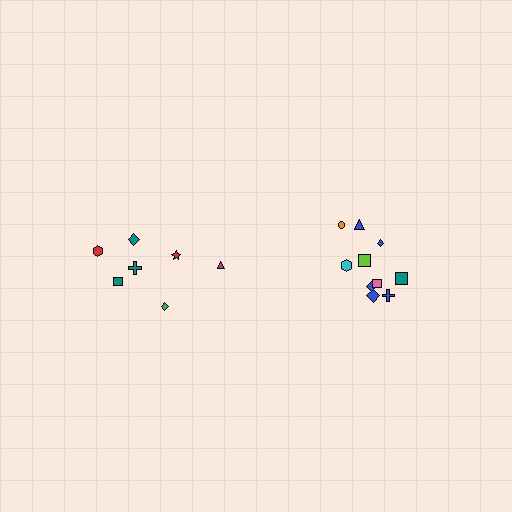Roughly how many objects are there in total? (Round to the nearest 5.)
Roughly 15 objects in total.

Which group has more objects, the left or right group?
The right group.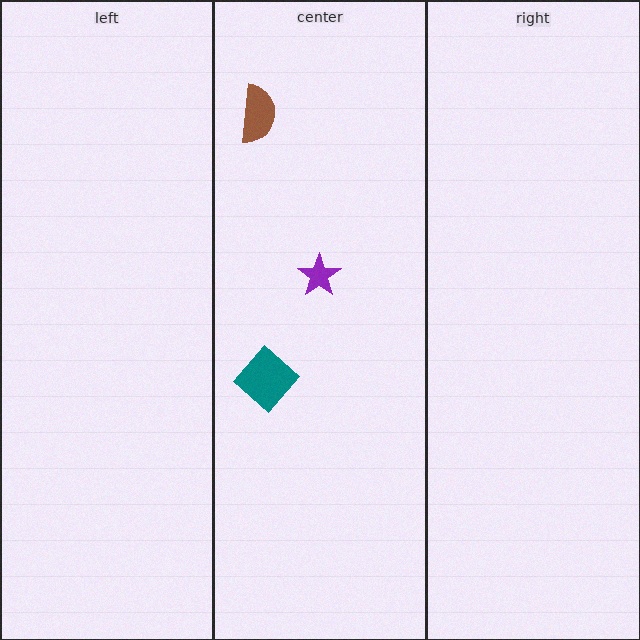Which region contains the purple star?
The center region.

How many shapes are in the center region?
3.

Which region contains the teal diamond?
The center region.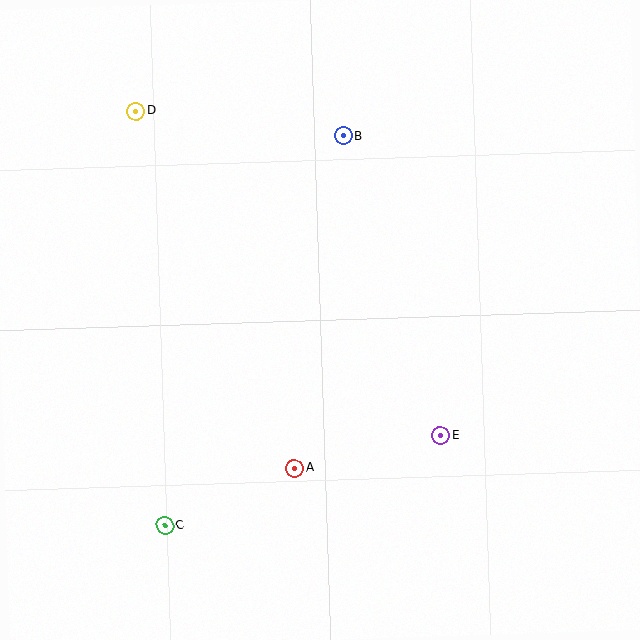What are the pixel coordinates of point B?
Point B is at (343, 136).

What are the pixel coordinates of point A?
Point A is at (294, 468).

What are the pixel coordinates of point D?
Point D is at (136, 111).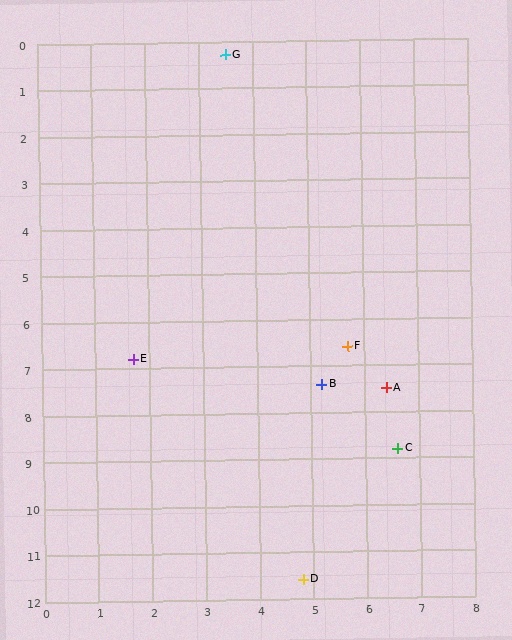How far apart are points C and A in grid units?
Points C and A are about 1.3 grid units apart.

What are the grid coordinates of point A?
Point A is at approximately (6.4, 7.5).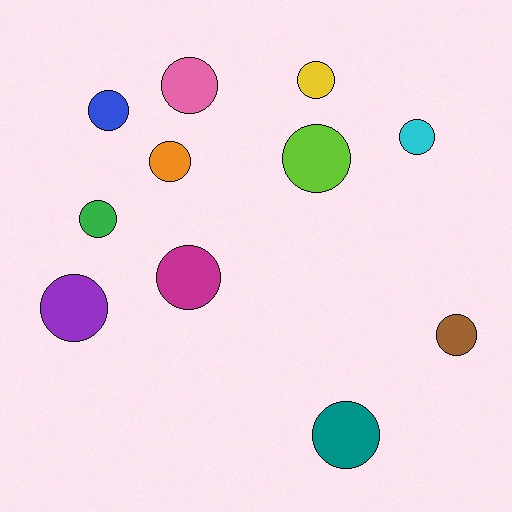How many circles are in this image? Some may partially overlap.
There are 11 circles.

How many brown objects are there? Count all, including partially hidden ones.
There is 1 brown object.